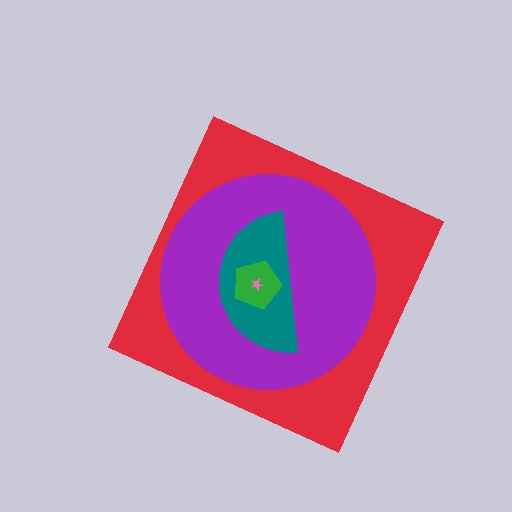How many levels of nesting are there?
5.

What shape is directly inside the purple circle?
The teal semicircle.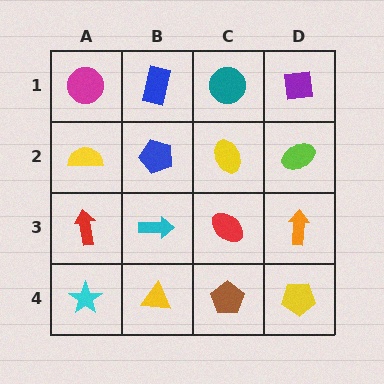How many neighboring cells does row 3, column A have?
3.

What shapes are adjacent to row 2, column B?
A blue rectangle (row 1, column B), a cyan arrow (row 3, column B), a yellow semicircle (row 2, column A), a yellow ellipse (row 2, column C).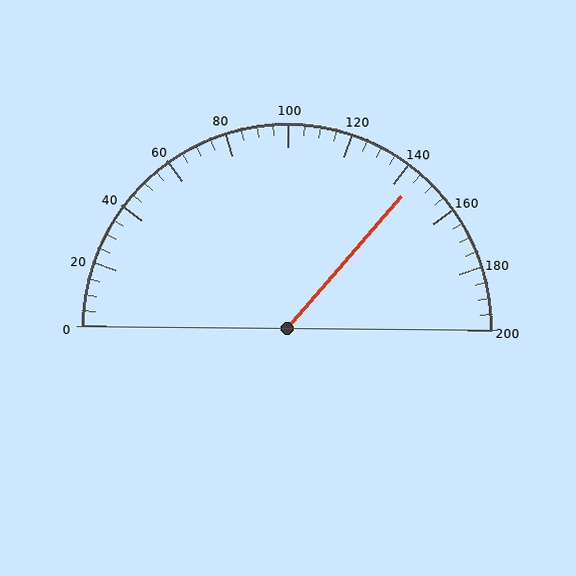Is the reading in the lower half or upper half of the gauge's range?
The reading is in the upper half of the range (0 to 200).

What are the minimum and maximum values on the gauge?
The gauge ranges from 0 to 200.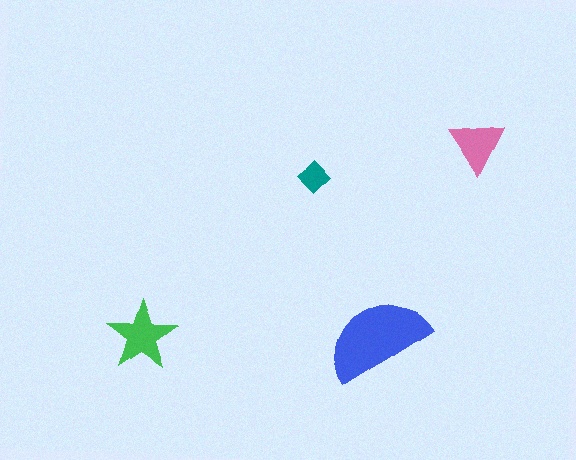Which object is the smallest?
The teal diamond.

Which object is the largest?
The blue semicircle.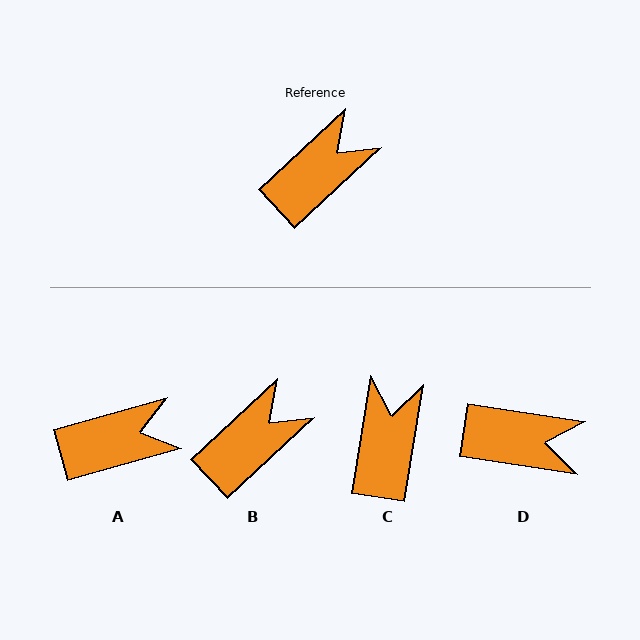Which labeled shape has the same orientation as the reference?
B.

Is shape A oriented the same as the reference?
No, it is off by about 27 degrees.